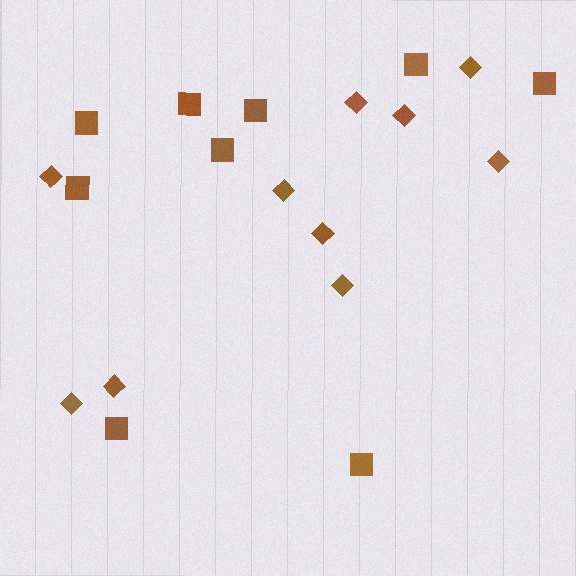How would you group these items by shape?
There are 2 groups: one group of squares (9) and one group of diamonds (10).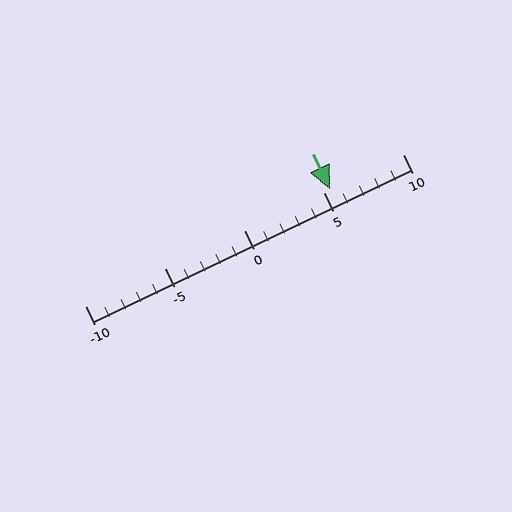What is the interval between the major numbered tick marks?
The major tick marks are spaced 5 units apart.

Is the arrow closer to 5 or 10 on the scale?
The arrow is closer to 5.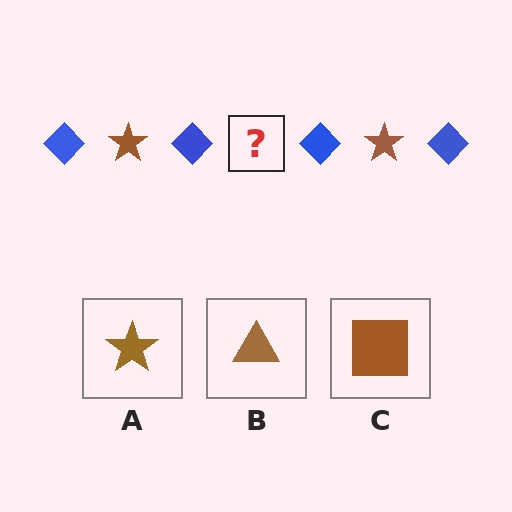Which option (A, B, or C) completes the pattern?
A.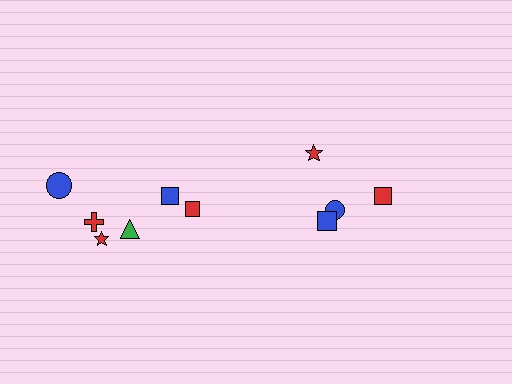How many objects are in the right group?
There are 4 objects.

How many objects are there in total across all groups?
There are 10 objects.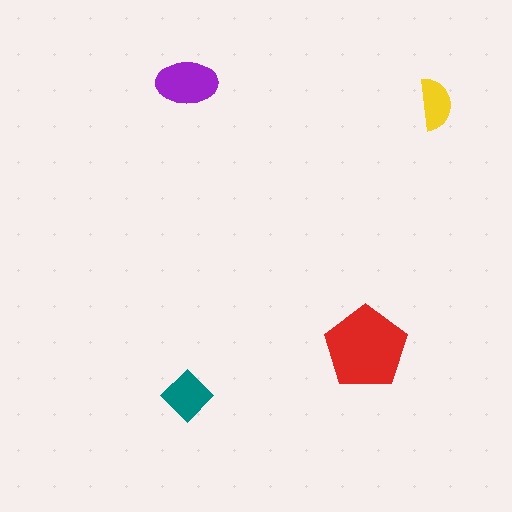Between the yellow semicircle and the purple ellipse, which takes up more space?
The purple ellipse.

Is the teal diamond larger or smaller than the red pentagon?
Smaller.